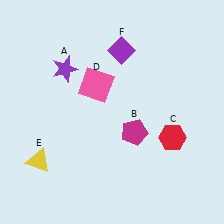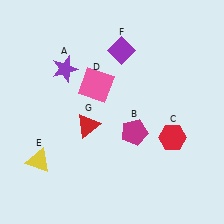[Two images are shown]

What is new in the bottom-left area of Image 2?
A red triangle (G) was added in the bottom-left area of Image 2.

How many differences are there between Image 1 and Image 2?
There is 1 difference between the two images.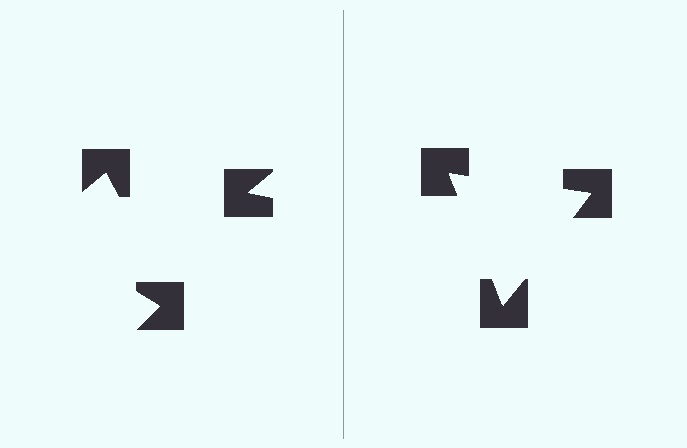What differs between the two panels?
The notched squares are positioned identically on both sides; only the wedge orientations differ. On the right they align to a triangle; on the left they are misaligned.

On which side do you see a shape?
An illusory triangle appears on the right side. On the left side the wedge cuts are rotated, so no coherent shape forms.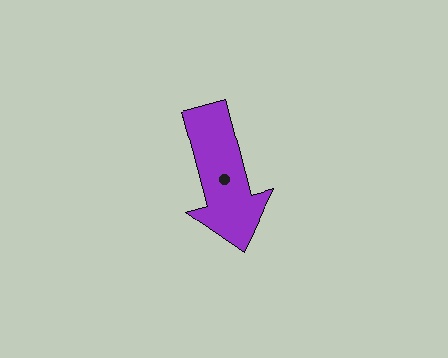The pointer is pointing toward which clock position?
Roughly 6 o'clock.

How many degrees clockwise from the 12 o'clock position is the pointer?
Approximately 165 degrees.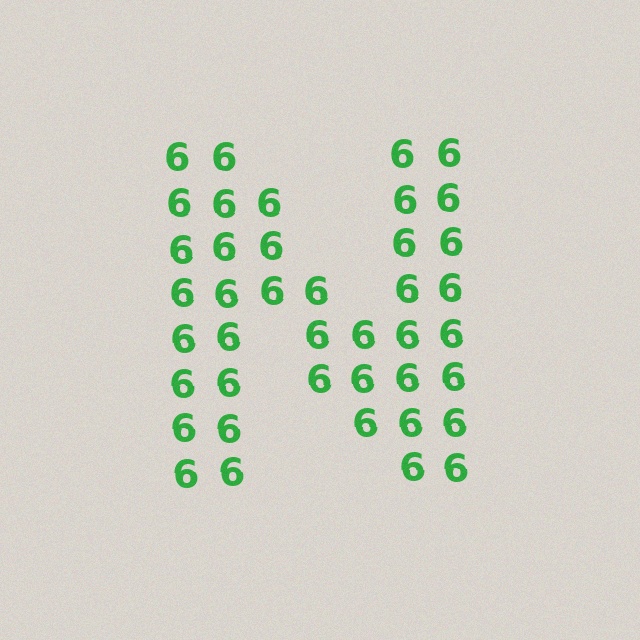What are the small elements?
The small elements are digit 6's.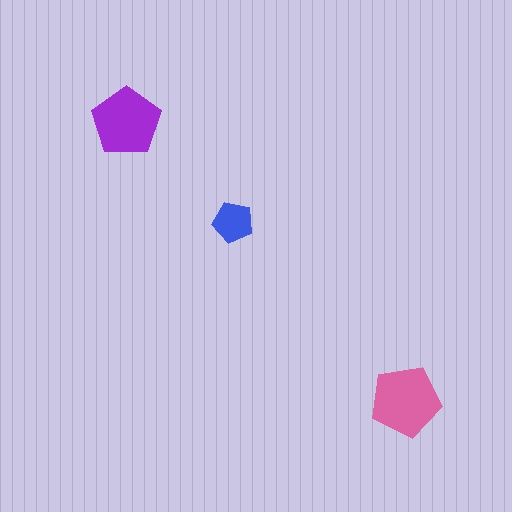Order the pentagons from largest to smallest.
the pink one, the purple one, the blue one.